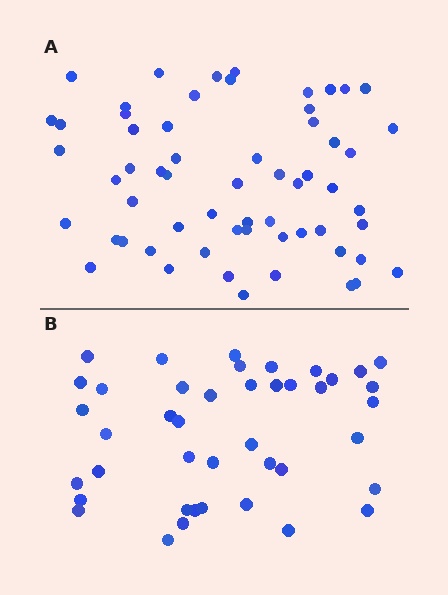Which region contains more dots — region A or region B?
Region A (the top region) has more dots.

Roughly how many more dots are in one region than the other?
Region A has approximately 20 more dots than region B.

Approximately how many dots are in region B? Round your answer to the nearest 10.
About 40 dots. (The exact count is 42, which rounds to 40.)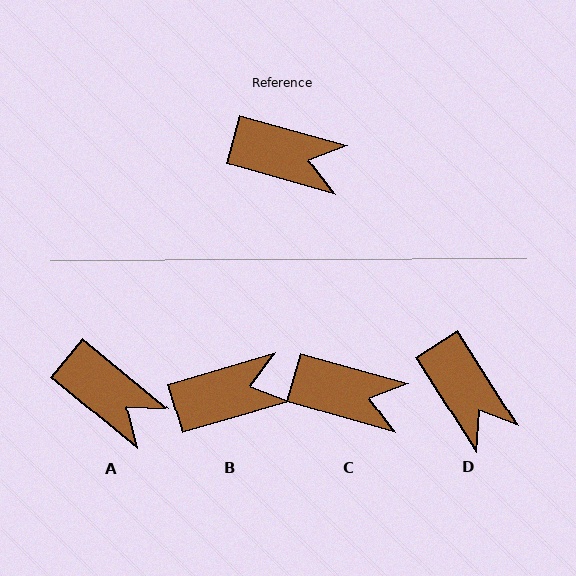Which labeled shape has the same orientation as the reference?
C.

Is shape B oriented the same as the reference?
No, it is off by about 32 degrees.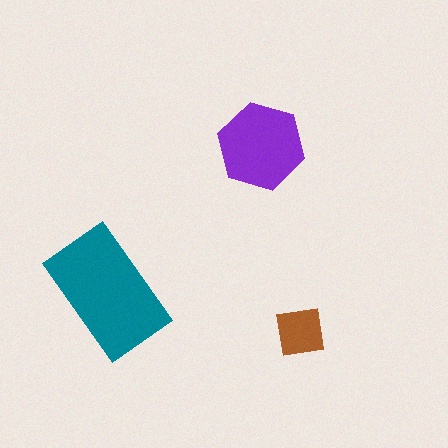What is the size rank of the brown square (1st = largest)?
3rd.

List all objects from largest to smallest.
The teal rectangle, the purple hexagon, the brown square.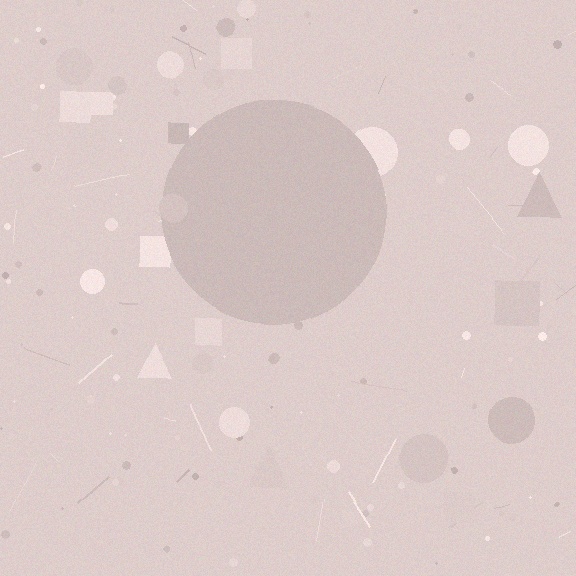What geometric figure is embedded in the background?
A circle is embedded in the background.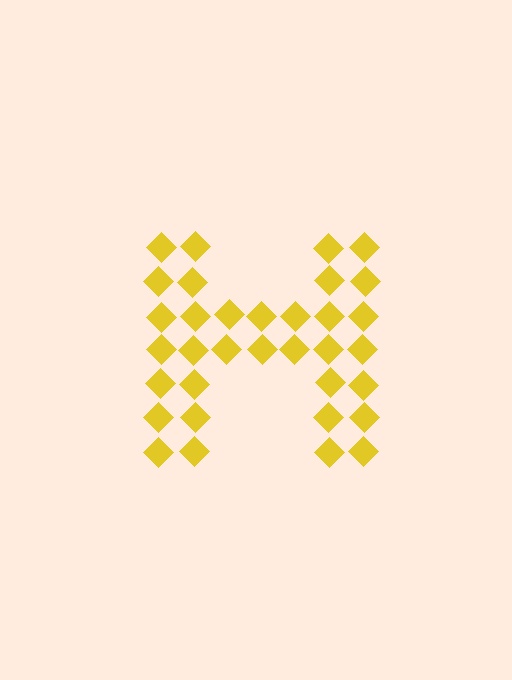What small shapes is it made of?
It is made of small diamonds.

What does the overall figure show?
The overall figure shows the letter H.